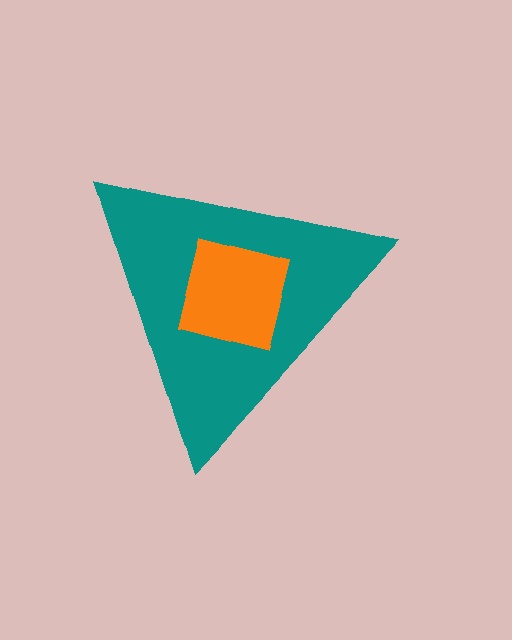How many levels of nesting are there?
2.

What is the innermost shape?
The orange square.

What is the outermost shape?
The teal triangle.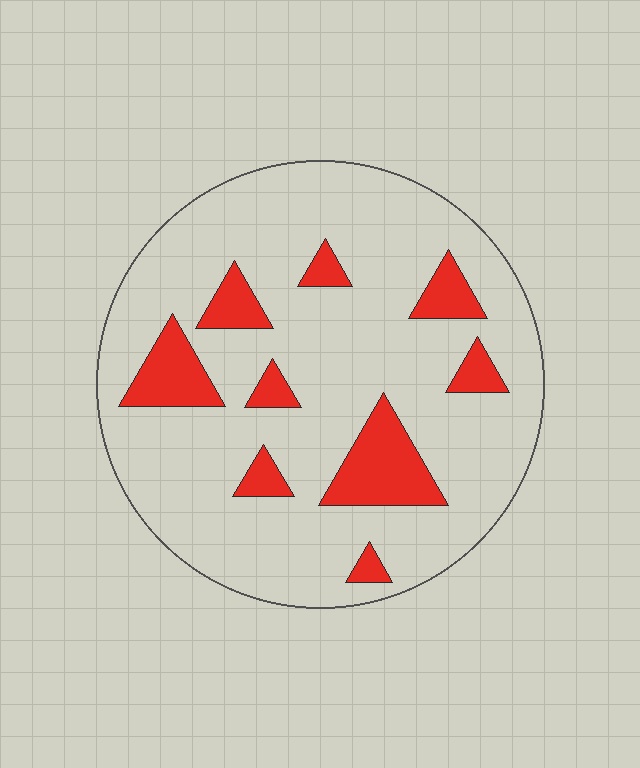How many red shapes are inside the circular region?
9.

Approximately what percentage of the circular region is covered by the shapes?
Approximately 15%.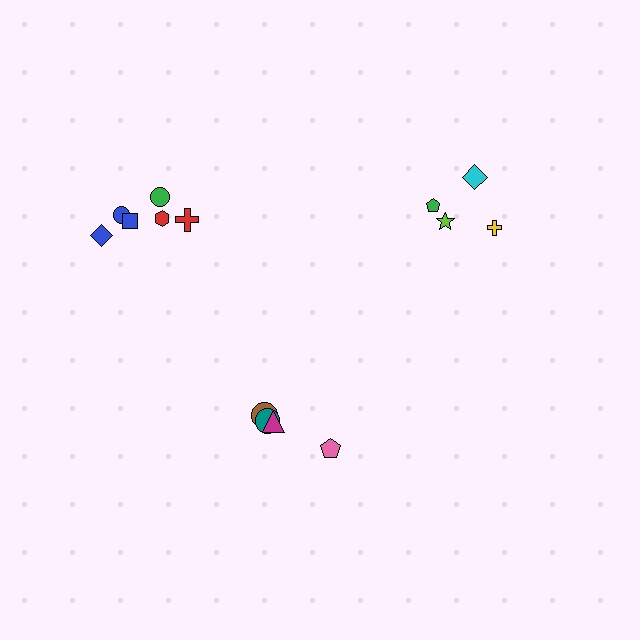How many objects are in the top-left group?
There are 6 objects.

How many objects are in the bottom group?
There are 4 objects.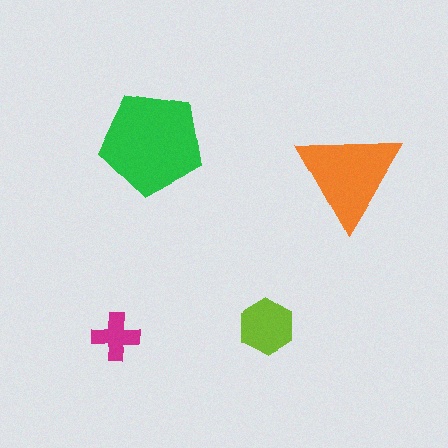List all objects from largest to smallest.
The green pentagon, the orange triangle, the lime hexagon, the magenta cross.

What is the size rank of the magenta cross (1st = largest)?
4th.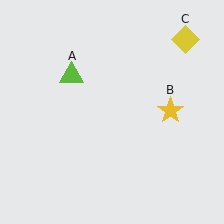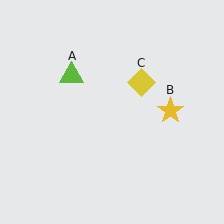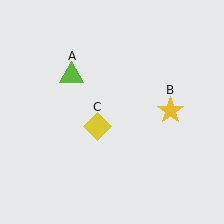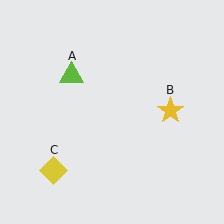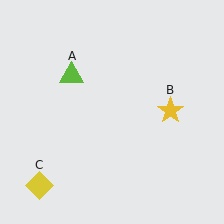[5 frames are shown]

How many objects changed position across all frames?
1 object changed position: yellow diamond (object C).